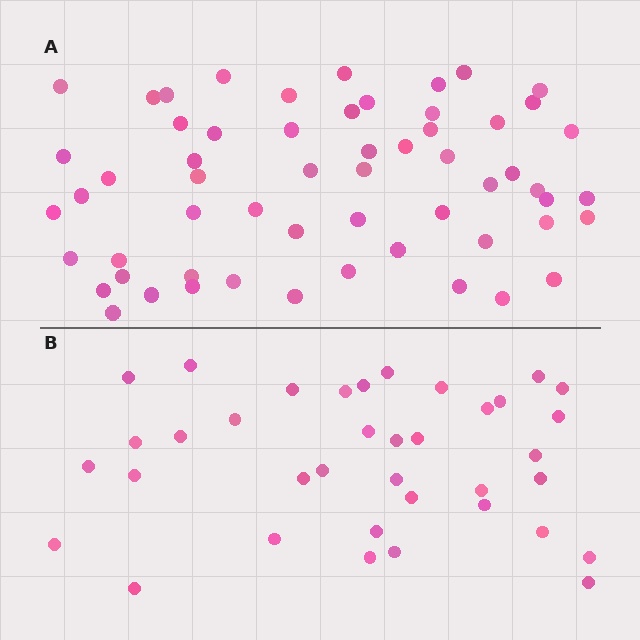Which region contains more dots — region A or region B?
Region A (the top region) has more dots.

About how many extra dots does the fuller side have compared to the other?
Region A has approximately 20 more dots than region B.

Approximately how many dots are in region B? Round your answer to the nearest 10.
About 40 dots. (The exact count is 37, which rounds to 40.)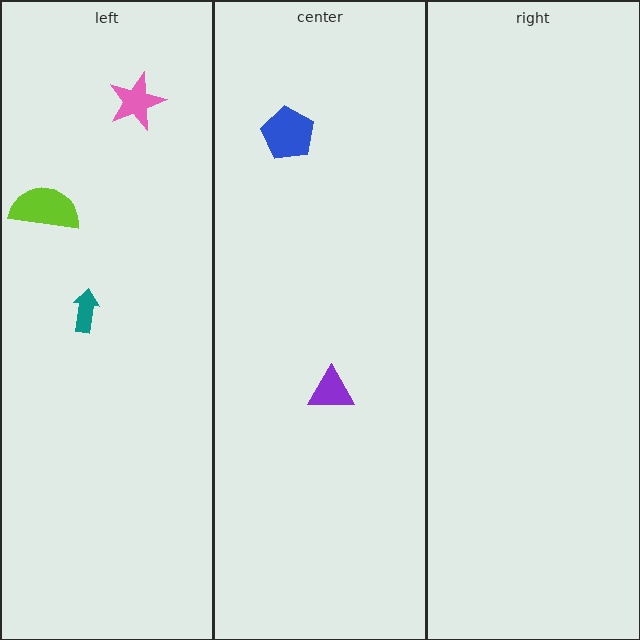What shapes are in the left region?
The lime semicircle, the teal arrow, the pink star.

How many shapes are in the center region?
2.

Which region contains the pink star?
The left region.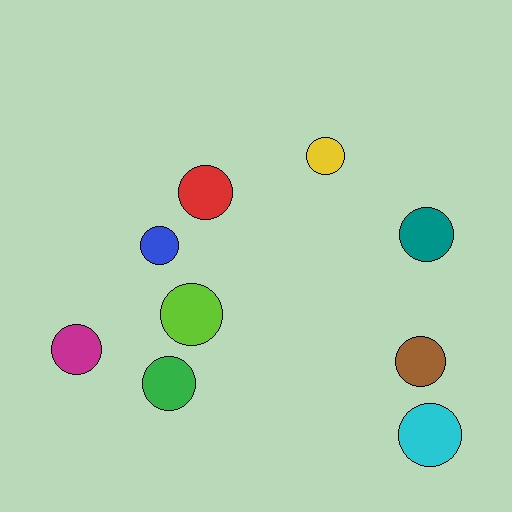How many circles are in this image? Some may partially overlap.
There are 9 circles.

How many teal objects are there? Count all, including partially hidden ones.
There is 1 teal object.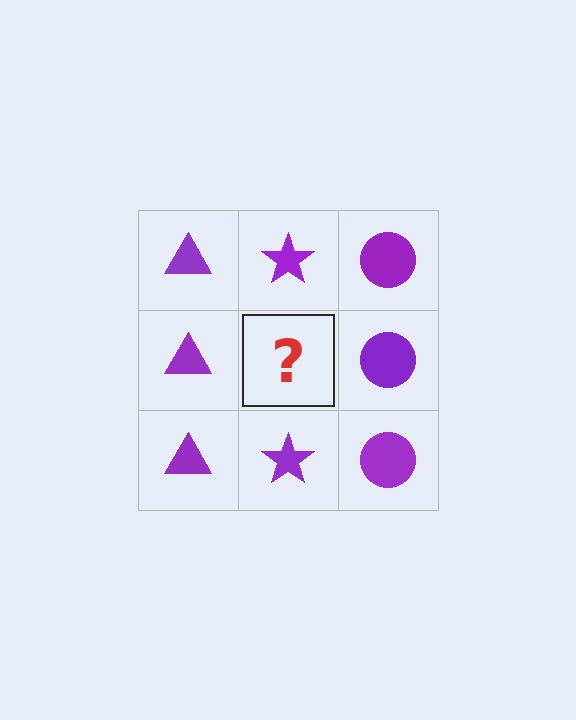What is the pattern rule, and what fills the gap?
The rule is that each column has a consistent shape. The gap should be filled with a purple star.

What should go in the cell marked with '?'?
The missing cell should contain a purple star.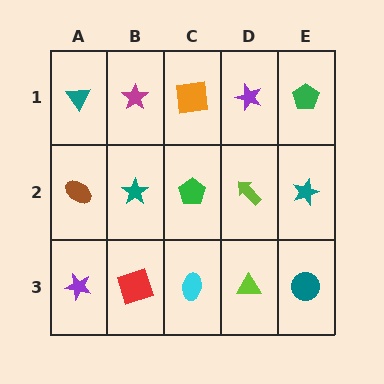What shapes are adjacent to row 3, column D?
A lime arrow (row 2, column D), a cyan ellipse (row 3, column C), a teal circle (row 3, column E).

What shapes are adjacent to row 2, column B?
A magenta star (row 1, column B), a red square (row 3, column B), a brown ellipse (row 2, column A), a green pentagon (row 2, column C).